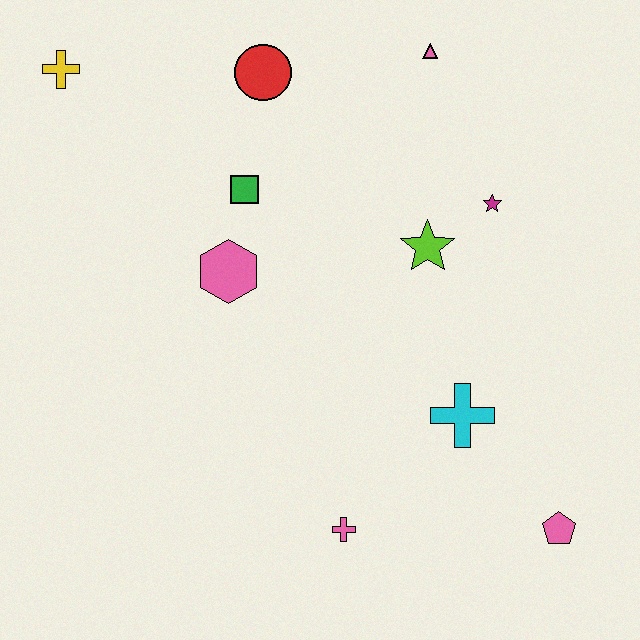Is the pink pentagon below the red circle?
Yes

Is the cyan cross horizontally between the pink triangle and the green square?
No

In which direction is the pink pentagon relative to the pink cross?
The pink pentagon is to the right of the pink cross.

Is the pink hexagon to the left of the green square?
Yes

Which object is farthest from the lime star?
The yellow cross is farthest from the lime star.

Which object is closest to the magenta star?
The lime star is closest to the magenta star.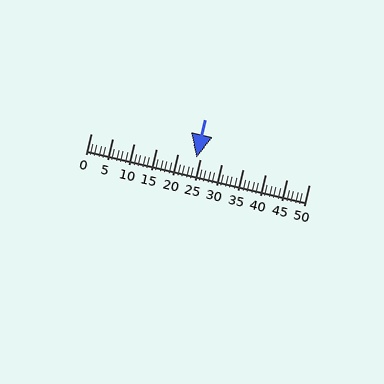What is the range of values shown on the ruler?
The ruler shows values from 0 to 50.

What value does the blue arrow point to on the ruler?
The blue arrow points to approximately 24.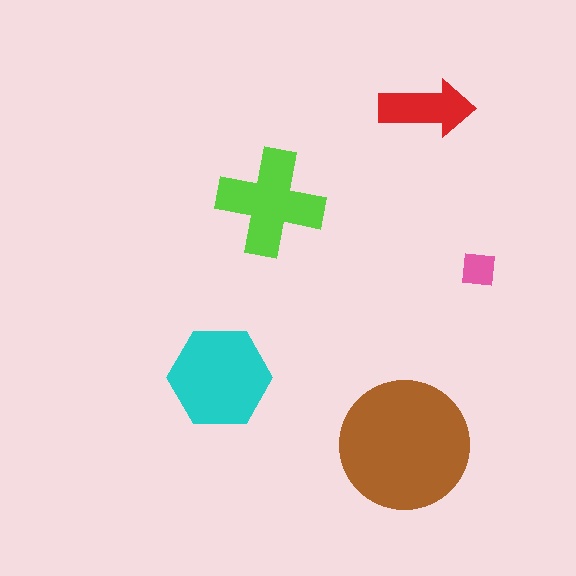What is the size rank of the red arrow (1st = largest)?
4th.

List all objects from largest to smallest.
The brown circle, the cyan hexagon, the lime cross, the red arrow, the pink square.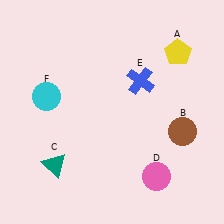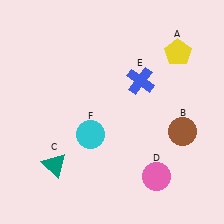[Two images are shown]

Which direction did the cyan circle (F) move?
The cyan circle (F) moved right.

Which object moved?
The cyan circle (F) moved right.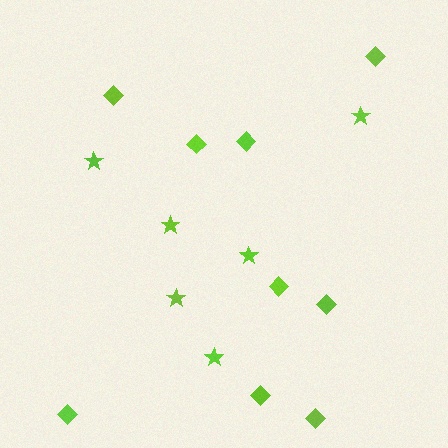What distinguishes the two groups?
There are 2 groups: one group of diamonds (9) and one group of stars (6).